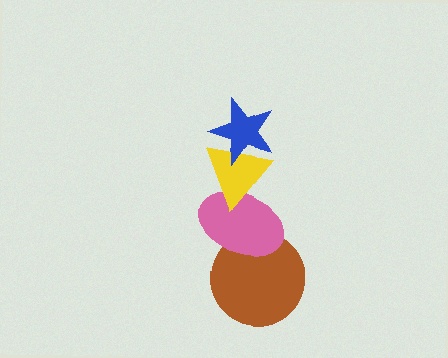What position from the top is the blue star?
The blue star is 1st from the top.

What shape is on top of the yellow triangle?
The blue star is on top of the yellow triangle.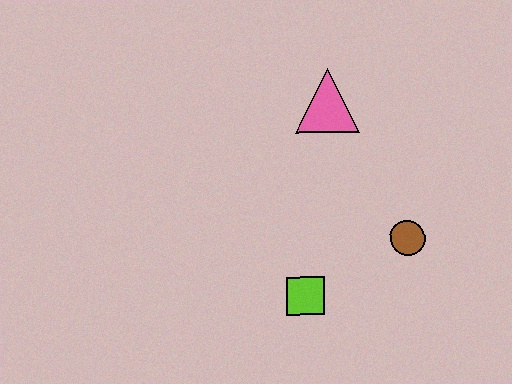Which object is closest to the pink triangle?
The brown circle is closest to the pink triangle.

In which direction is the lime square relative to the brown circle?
The lime square is to the left of the brown circle.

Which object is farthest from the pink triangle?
The lime square is farthest from the pink triangle.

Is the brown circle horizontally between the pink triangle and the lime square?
No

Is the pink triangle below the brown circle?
No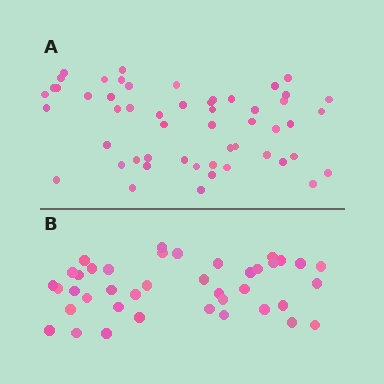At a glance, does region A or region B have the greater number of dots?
Region A (the top region) has more dots.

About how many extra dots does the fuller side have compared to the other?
Region A has approximately 15 more dots than region B.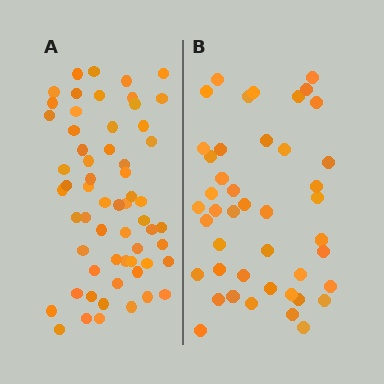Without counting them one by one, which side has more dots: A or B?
Region A (the left region) has more dots.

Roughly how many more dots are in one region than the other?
Region A has approximately 15 more dots than region B.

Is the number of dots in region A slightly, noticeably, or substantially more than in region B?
Region A has noticeably more, but not dramatically so. The ratio is roughly 1.4 to 1.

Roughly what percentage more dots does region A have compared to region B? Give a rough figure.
About 35% more.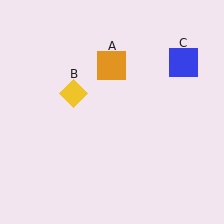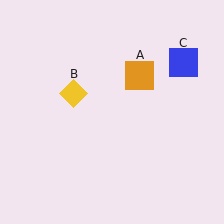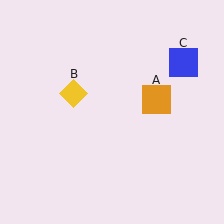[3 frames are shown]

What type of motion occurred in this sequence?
The orange square (object A) rotated clockwise around the center of the scene.